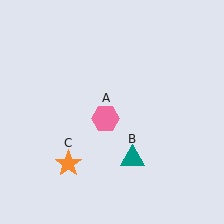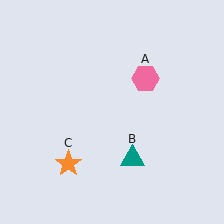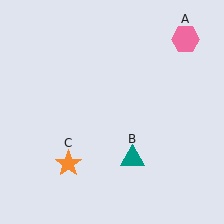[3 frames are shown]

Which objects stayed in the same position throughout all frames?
Teal triangle (object B) and orange star (object C) remained stationary.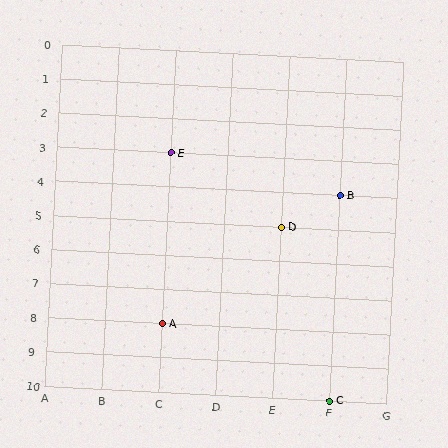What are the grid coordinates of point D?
Point D is at grid coordinates (E, 5).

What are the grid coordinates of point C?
Point C is at grid coordinates (F, 10).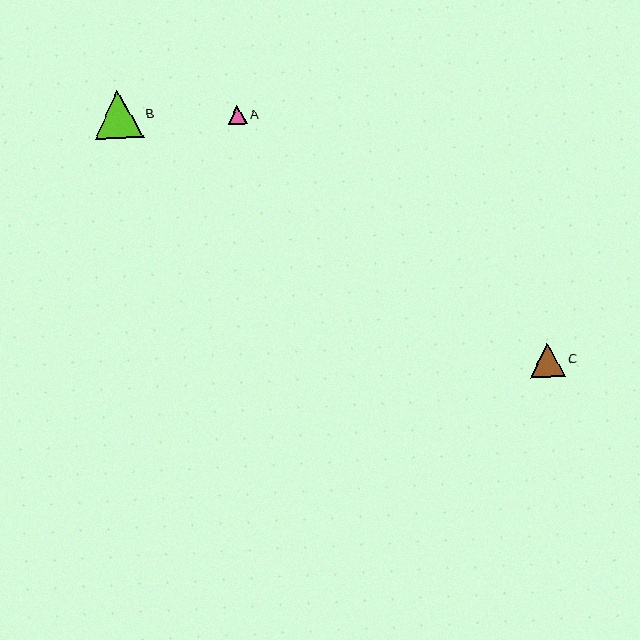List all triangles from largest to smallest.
From largest to smallest: B, C, A.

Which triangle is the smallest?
Triangle A is the smallest with a size of approximately 19 pixels.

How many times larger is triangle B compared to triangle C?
Triangle B is approximately 1.4 times the size of triangle C.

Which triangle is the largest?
Triangle B is the largest with a size of approximately 48 pixels.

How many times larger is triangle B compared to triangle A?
Triangle B is approximately 2.6 times the size of triangle A.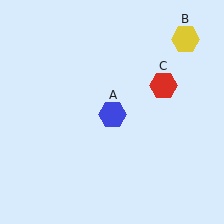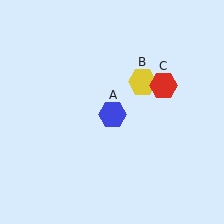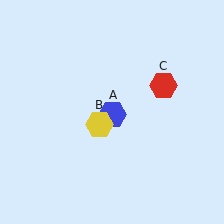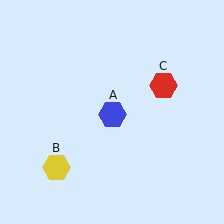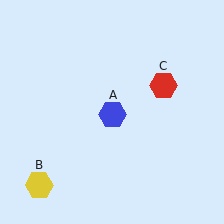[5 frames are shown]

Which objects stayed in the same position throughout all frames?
Blue hexagon (object A) and red hexagon (object C) remained stationary.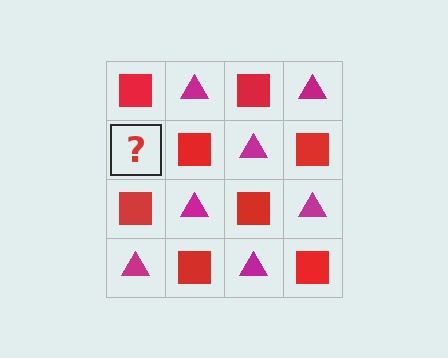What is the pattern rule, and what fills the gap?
The rule is that it alternates red square and magenta triangle in a checkerboard pattern. The gap should be filled with a magenta triangle.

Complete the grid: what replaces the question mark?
The question mark should be replaced with a magenta triangle.